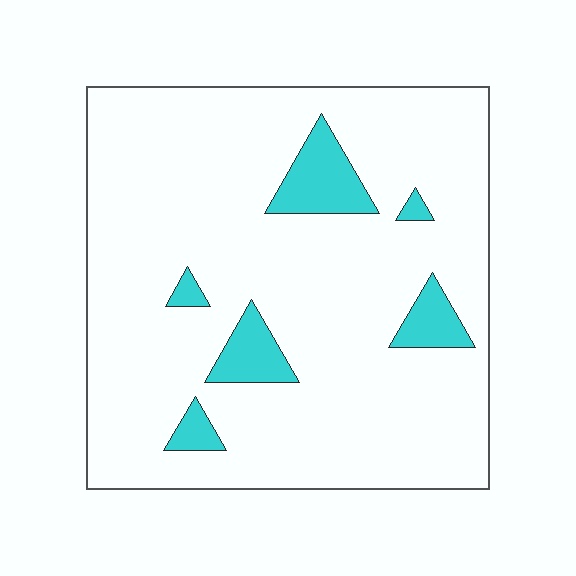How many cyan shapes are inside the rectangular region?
6.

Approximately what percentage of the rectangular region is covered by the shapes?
Approximately 10%.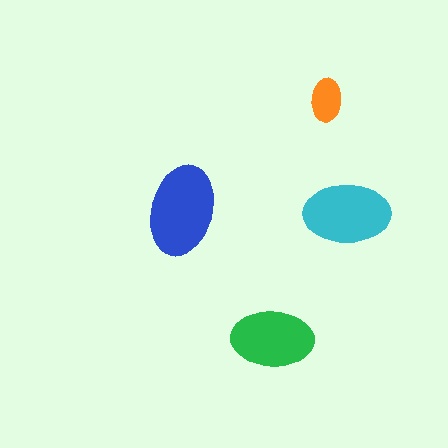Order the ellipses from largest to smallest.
the blue one, the cyan one, the green one, the orange one.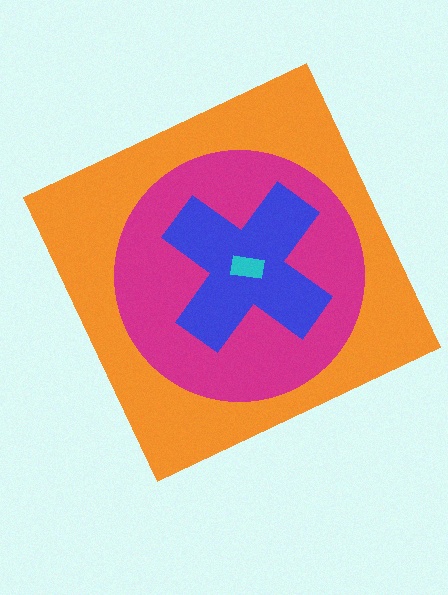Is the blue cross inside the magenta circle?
Yes.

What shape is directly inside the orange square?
The magenta circle.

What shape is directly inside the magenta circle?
The blue cross.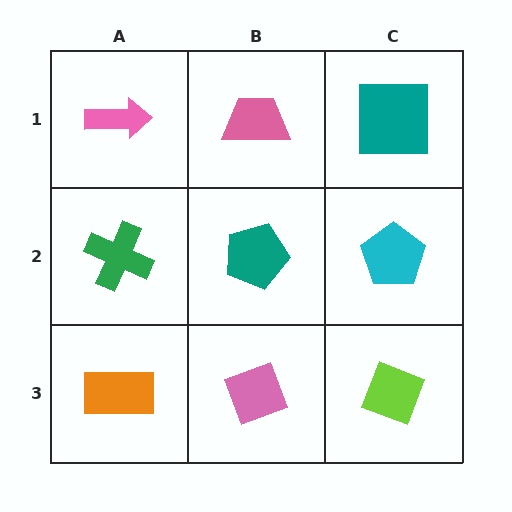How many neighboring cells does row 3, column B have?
3.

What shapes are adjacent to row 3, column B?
A teal pentagon (row 2, column B), an orange rectangle (row 3, column A), a lime diamond (row 3, column C).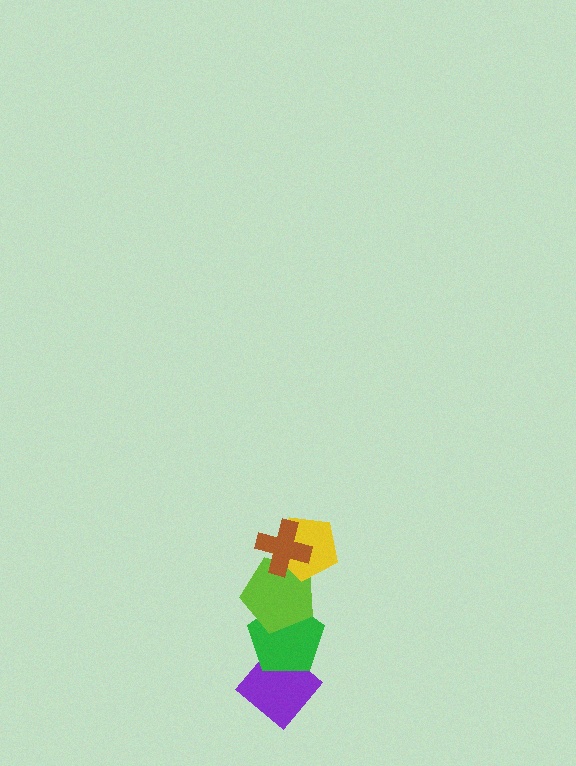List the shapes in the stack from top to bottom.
From top to bottom: the brown cross, the yellow pentagon, the lime pentagon, the green pentagon, the purple diamond.